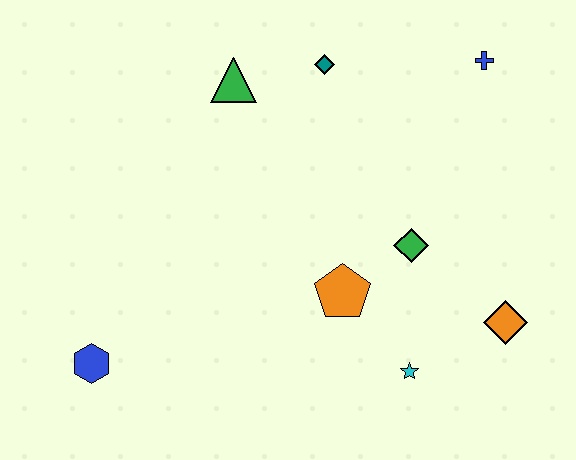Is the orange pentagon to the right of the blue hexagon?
Yes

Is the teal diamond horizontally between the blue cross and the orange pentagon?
No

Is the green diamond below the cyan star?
No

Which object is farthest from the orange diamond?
The blue hexagon is farthest from the orange diamond.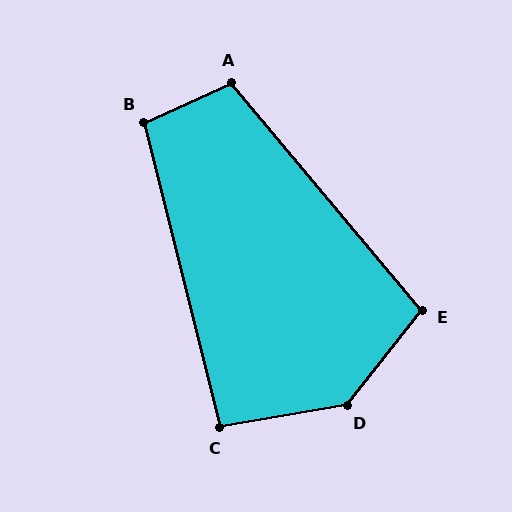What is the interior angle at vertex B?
Approximately 100 degrees (obtuse).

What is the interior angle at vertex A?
Approximately 106 degrees (obtuse).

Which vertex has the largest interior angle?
D, at approximately 138 degrees.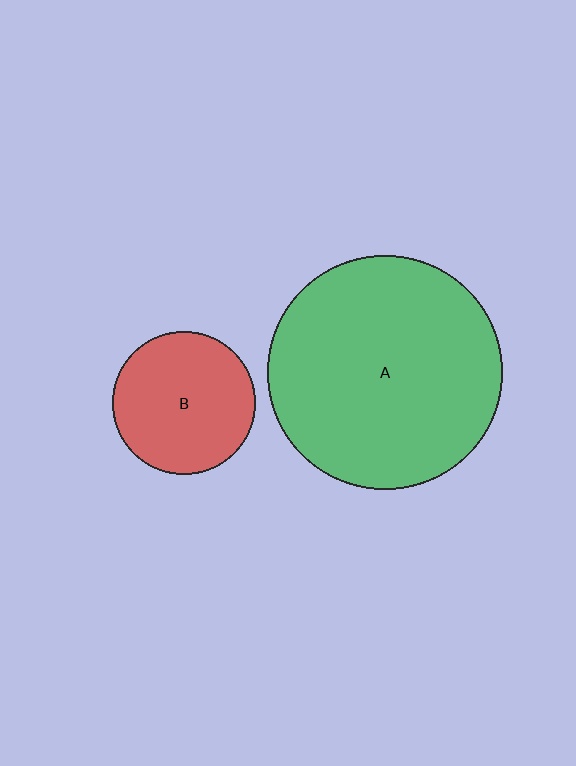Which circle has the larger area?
Circle A (green).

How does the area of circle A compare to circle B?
Approximately 2.7 times.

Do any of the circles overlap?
No, none of the circles overlap.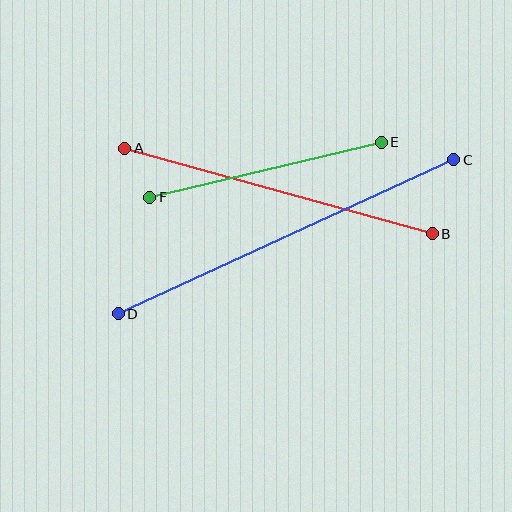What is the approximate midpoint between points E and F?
The midpoint is at approximately (266, 170) pixels.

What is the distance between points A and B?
The distance is approximately 319 pixels.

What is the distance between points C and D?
The distance is approximately 369 pixels.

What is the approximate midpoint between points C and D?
The midpoint is at approximately (286, 237) pixels.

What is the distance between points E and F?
The distance is approximately 238 pixels.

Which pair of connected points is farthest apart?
Points C and D are farthest apart.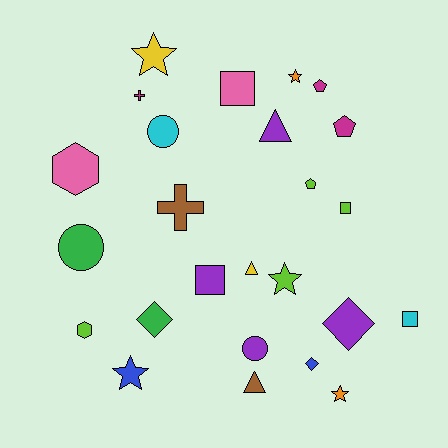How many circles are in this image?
There are 3 circles.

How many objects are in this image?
There are 25 objects.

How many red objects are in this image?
There are no red objects.